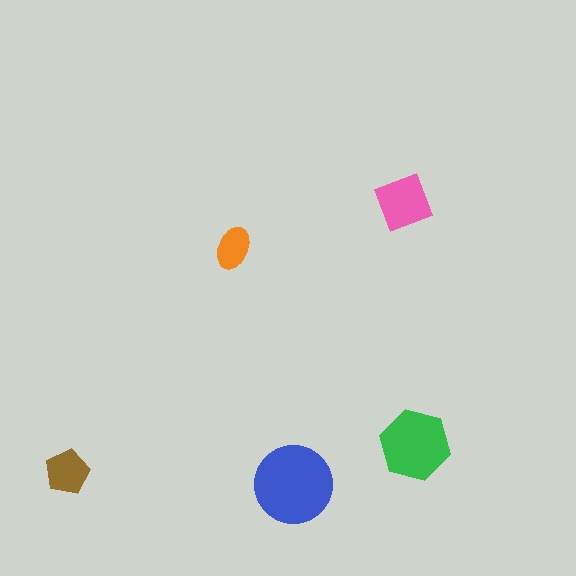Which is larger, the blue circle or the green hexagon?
The blue circle.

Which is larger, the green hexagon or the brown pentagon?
The green hexagon.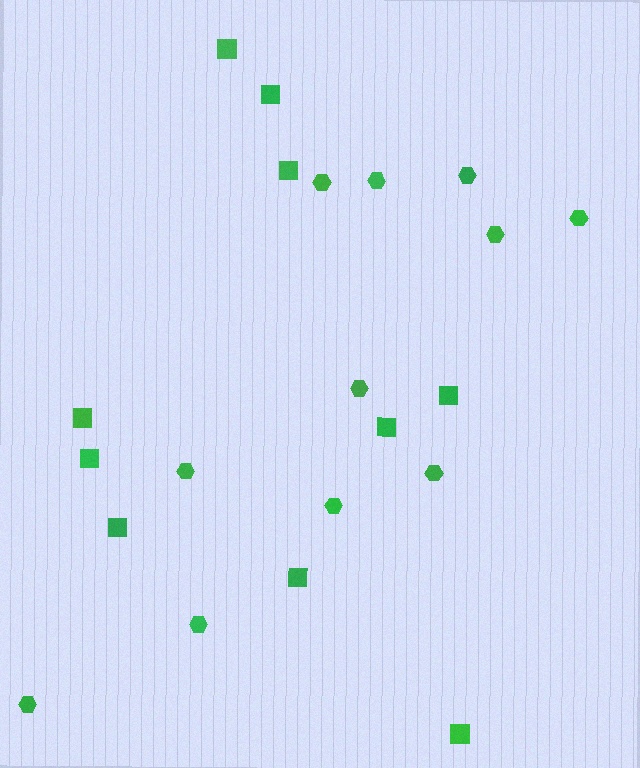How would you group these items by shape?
There are 2 groups: one group of hexagons (11) and one group of squares (10).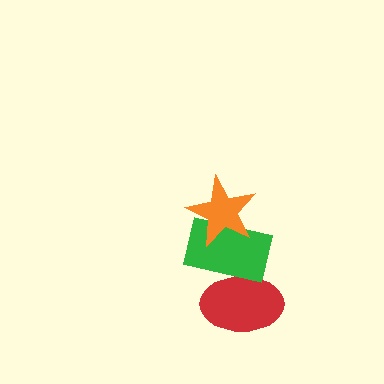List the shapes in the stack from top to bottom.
From top to bottom: the orange star, the green rectangle, the red ellipse.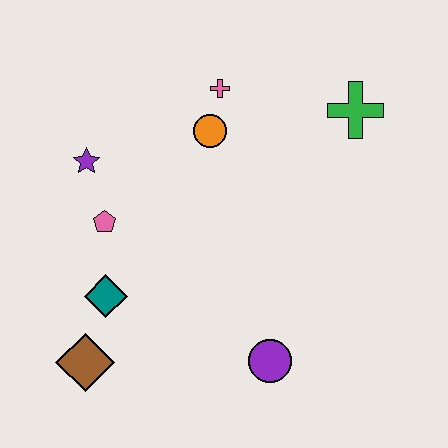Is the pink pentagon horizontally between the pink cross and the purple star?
Yes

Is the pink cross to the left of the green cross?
Yes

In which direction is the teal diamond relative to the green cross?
The teal diamond is to the left of the green cross.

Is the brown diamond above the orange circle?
No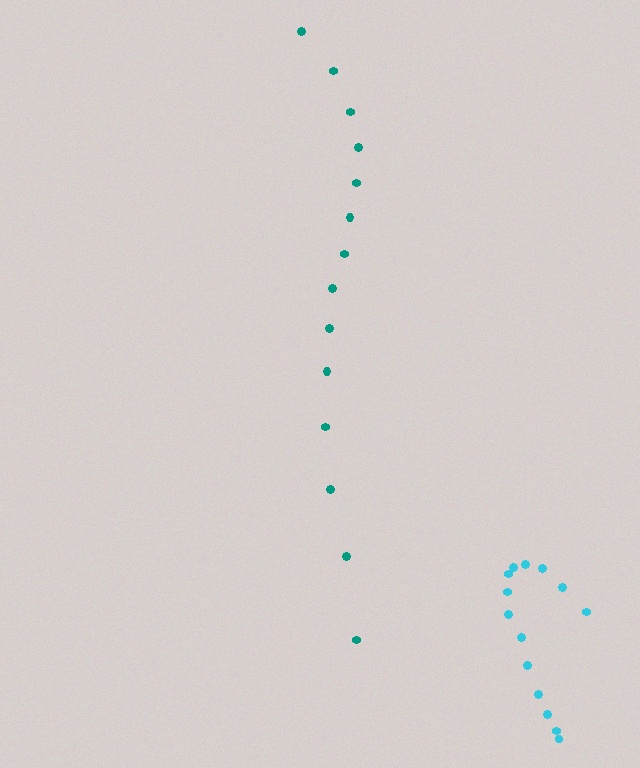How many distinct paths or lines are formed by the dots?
There are 2 distinct paths.